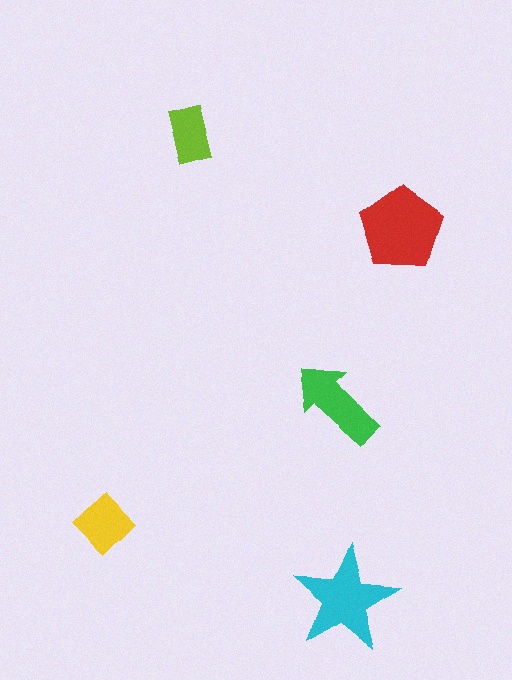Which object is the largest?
The red pentagon.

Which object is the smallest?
The lime rectangle.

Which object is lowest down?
The cyan star is bottommost.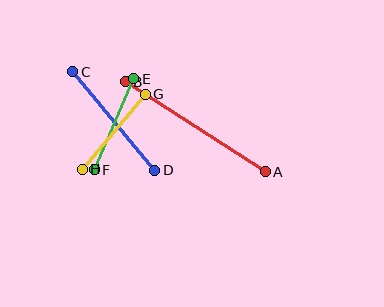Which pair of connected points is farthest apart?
Points A and B are farthest apart.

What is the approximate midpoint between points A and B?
The midpoint is at approximately (195, 127) pixels.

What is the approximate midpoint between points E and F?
The midpoint is at approximately (114, 124) pixels.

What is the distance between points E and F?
The distance is approximately 99 pixels.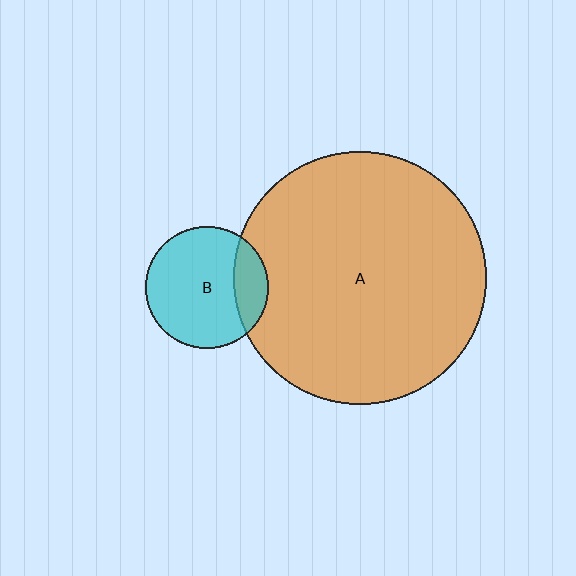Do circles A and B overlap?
Yes.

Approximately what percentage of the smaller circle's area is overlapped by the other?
Approximately 20%.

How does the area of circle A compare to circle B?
Approximately 4.3 times.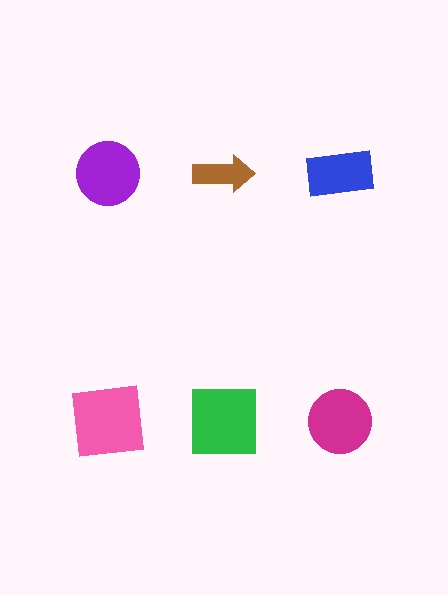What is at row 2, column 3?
A magenta circle.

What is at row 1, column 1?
A purple circle.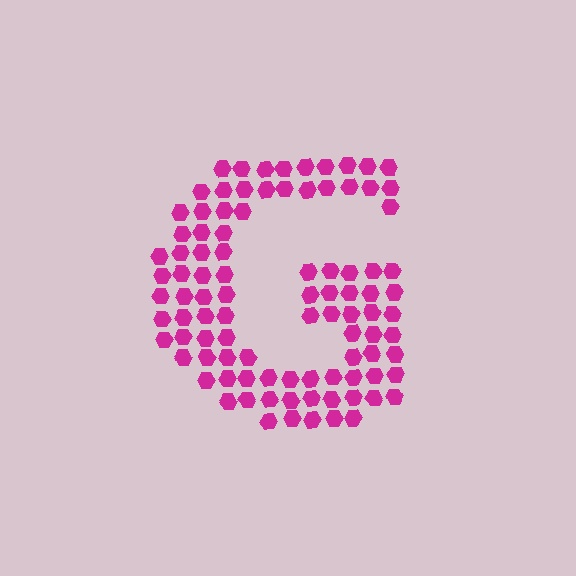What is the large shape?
The large shape is the letter G.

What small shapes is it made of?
It is made of small hexagons.